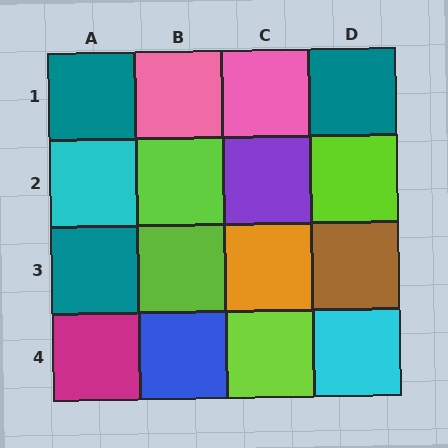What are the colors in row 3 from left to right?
Teal, lime, orange, brown.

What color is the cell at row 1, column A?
Teal.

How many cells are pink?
2 cells are pink.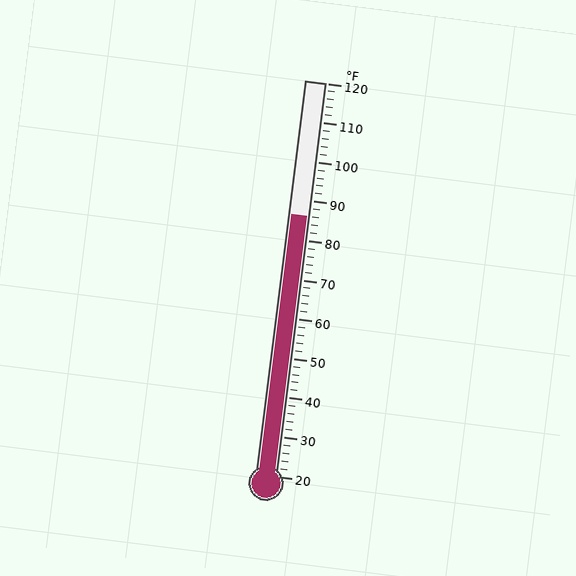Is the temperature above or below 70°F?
The temperature is above 70°F.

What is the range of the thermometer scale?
The thermometer scale ranges from 20°F to 120°F.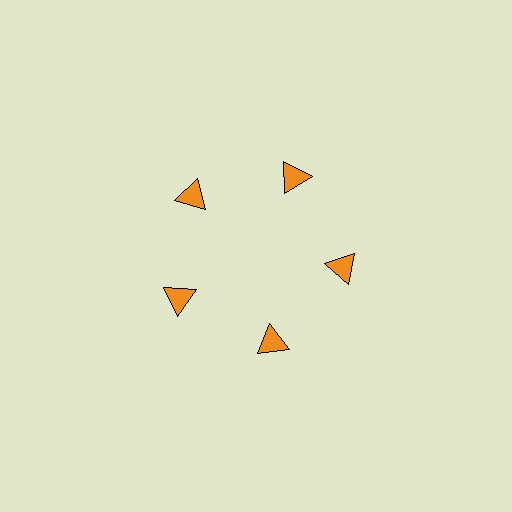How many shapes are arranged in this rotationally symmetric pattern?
There are 5 shapes, arranged in 5 groups of 1.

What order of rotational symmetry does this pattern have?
This pattern has 5-fold rotational symmetry.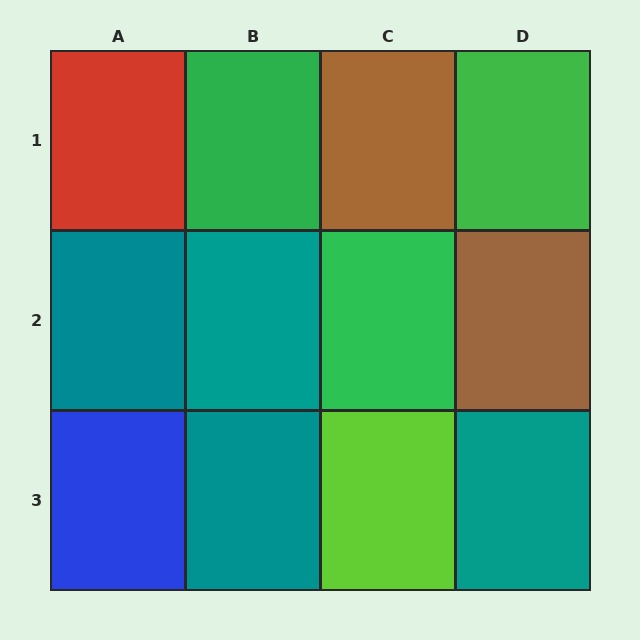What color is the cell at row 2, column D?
Brown.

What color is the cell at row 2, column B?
Teal.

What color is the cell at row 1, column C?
Brown.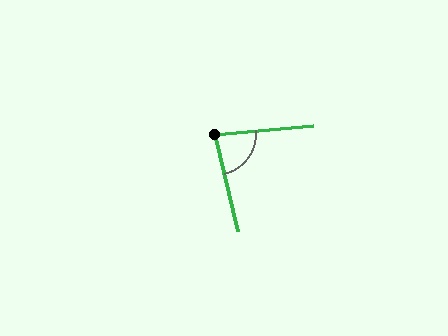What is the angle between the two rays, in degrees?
Approximately 82 degrees.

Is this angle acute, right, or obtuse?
It is acute.